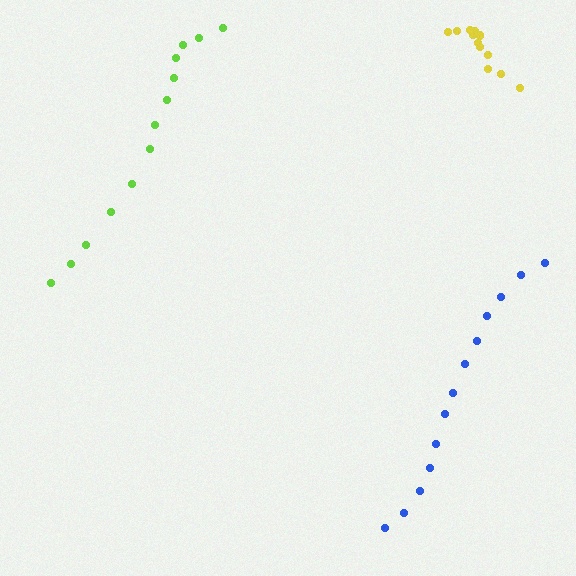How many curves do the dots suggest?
There are 3 distinct paths.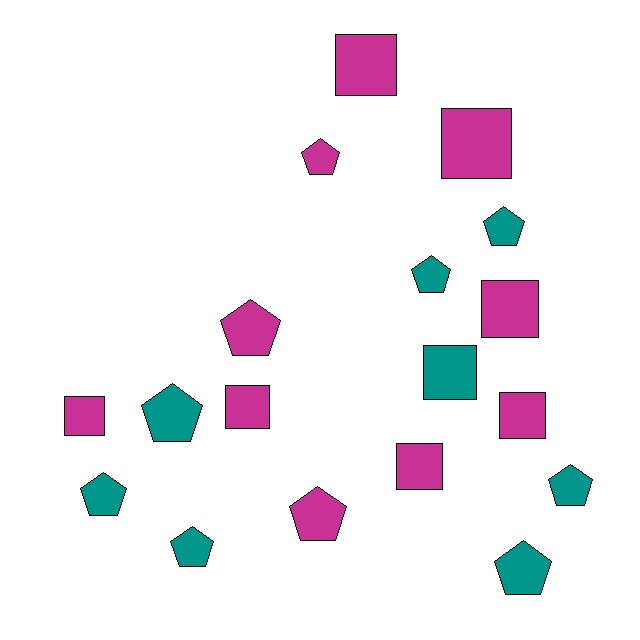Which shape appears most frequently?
Pentagon, with 10 objects.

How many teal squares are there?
There is 1 teal square.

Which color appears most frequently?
Magenta, with 10 objects.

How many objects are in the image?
There are 18 objects.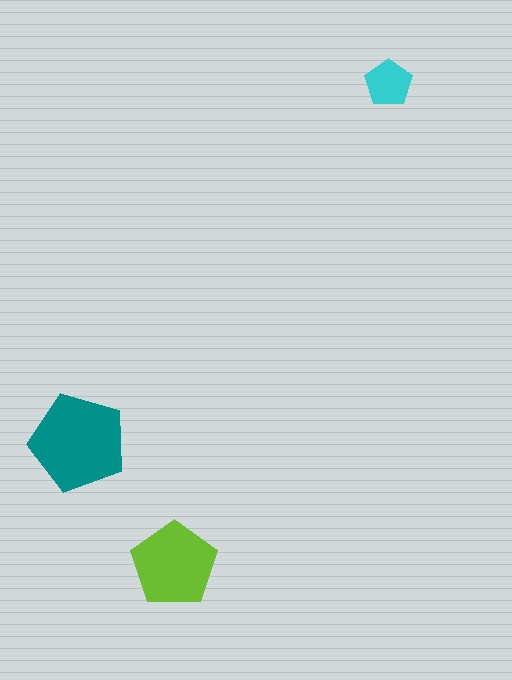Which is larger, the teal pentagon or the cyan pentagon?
The teal one.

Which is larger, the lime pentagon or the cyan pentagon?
The lime one.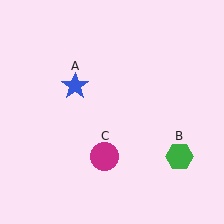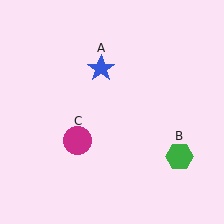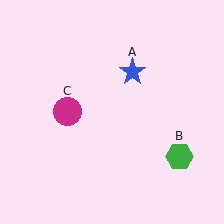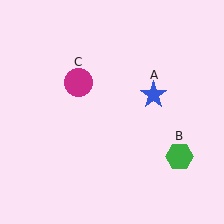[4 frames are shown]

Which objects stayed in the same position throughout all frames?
Green hexagon (object B) remained stationary.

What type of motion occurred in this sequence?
The blue star (object A), magenta circle (object C) rotated clockwise around the center of the scene.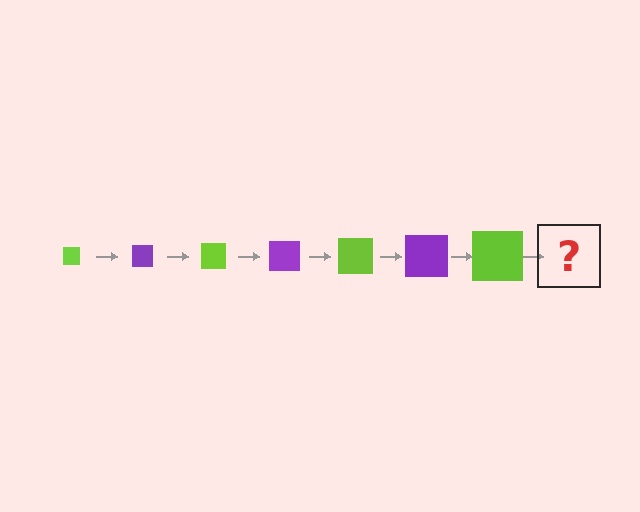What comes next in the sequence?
The next element should be a purple square, larger than the previous one.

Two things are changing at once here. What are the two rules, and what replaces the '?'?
The two rules are that the square grows larger each step and the color cycles through lime and purple. The '?' should be a purple square, larger than the previous one.